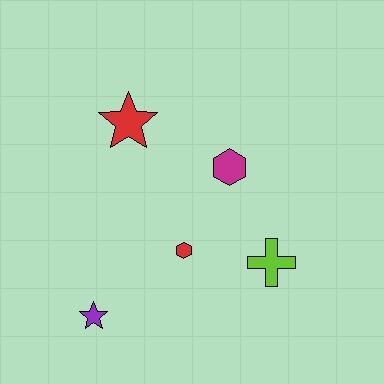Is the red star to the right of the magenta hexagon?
No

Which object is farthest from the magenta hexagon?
The purple star is farthest from the magenta hexagon.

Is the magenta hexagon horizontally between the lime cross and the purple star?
Yes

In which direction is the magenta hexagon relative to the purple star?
The magenta hexagon is above the purple star.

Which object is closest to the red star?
The magenta hexagon is closest to the red star.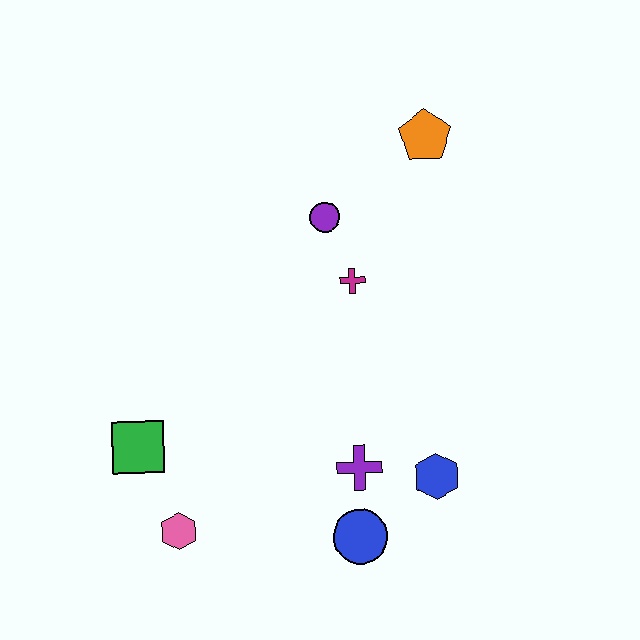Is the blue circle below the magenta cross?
Yes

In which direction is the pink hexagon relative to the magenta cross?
The pink hexagon is below the magenta cross.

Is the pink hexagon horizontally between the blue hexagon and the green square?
Yes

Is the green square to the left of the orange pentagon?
Yes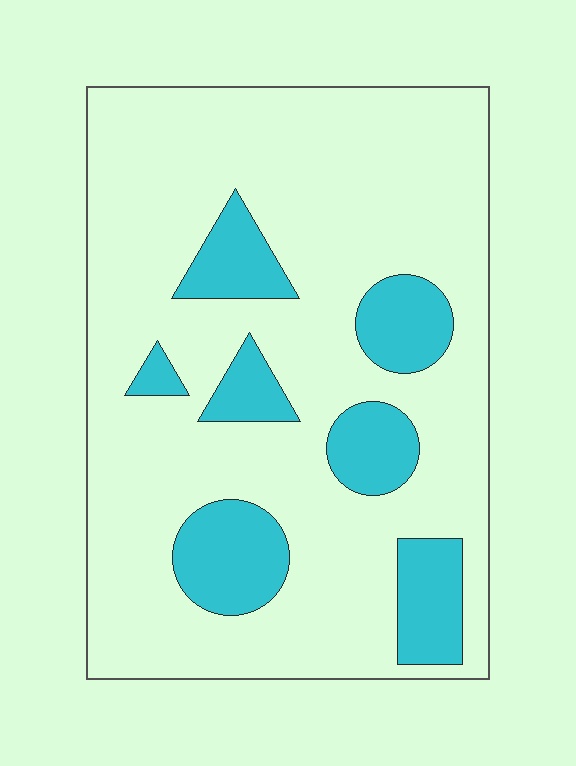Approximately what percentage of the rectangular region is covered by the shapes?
Approximately 20%.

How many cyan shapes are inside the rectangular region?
7.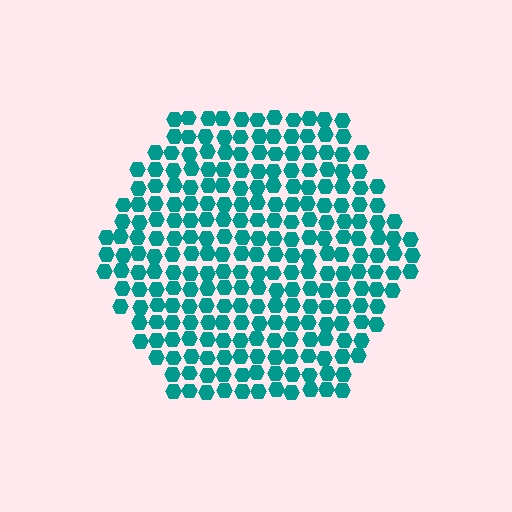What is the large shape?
The large shape is a hexagon.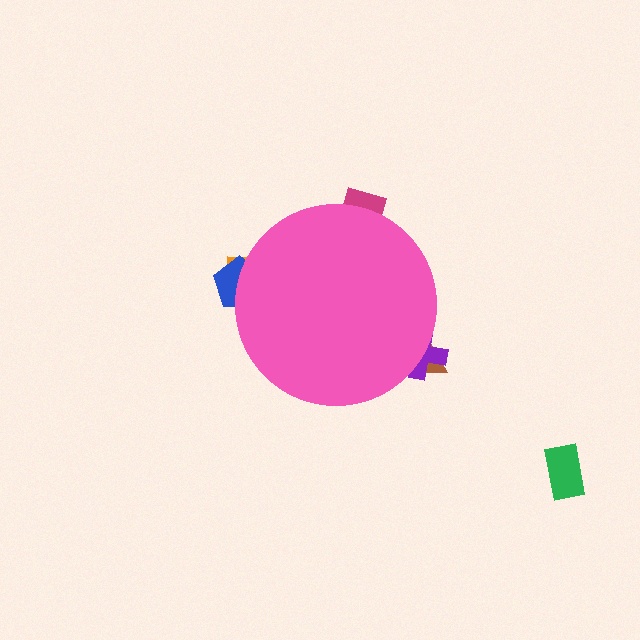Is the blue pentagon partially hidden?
Yes, the blue pentagon is partially hidden behind the pink circle.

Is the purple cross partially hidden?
Yes, the purple cross is partially hidden behind the pink circle.